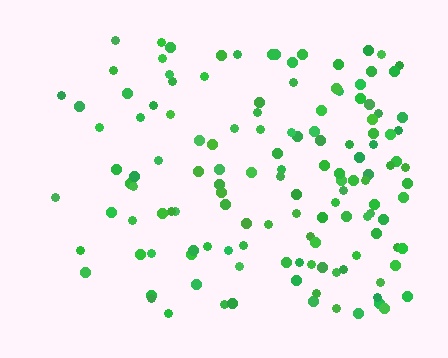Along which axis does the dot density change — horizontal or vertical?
Horizontal.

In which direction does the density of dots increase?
From left to right, with the right side densest.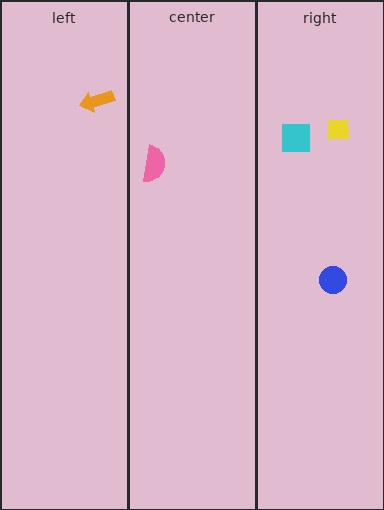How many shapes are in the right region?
3.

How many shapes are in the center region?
1.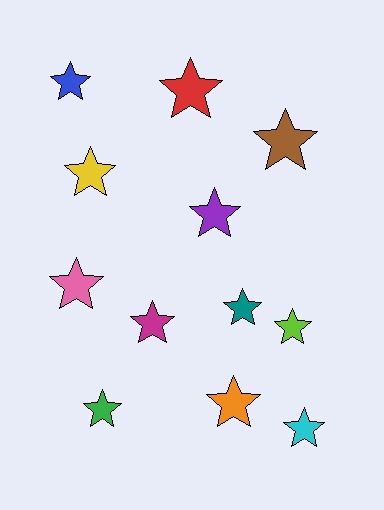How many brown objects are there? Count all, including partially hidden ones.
There is 1 brown object.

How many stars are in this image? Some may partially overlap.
There are 12 stars.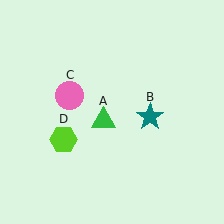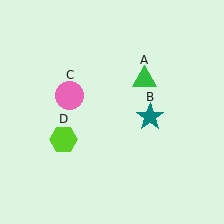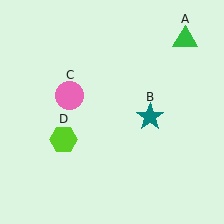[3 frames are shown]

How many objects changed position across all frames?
1 object changed position: green triangle (object A).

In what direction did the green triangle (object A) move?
The green triangle (object A) moved up and to the right.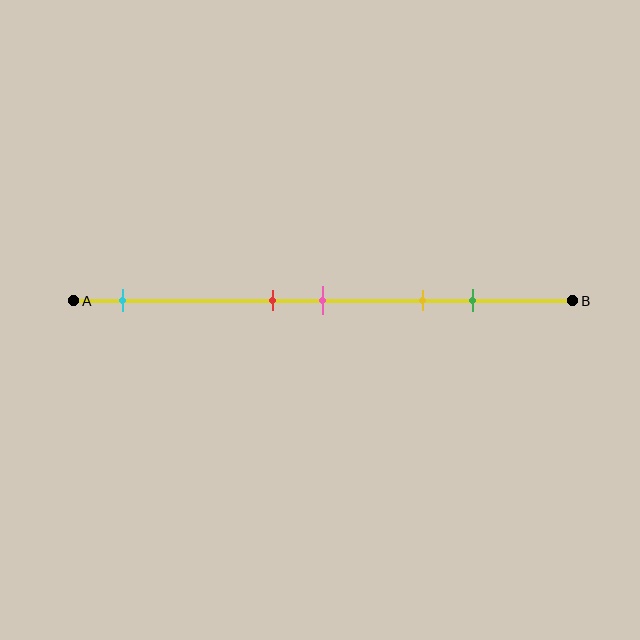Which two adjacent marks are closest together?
The red and pink marks are the closest adjacent pair.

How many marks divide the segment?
There are 5 marks dividing the segment.